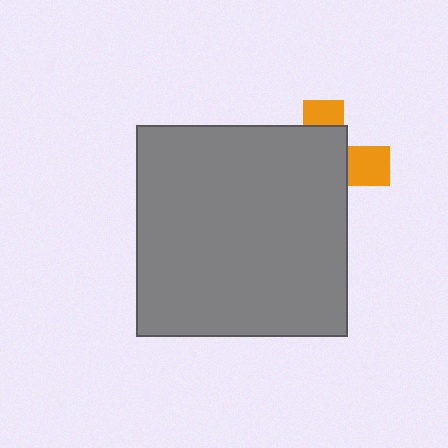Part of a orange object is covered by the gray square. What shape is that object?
It is a cross.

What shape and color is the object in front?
The object in front is a gray square.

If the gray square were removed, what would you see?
You would see the complete orange cross.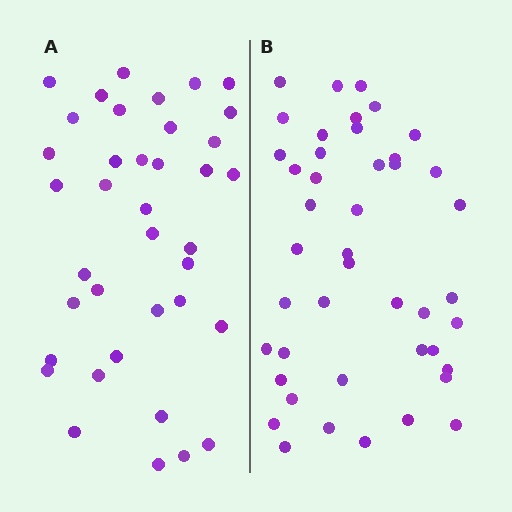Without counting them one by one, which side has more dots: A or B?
Region B (the right region) has more dots.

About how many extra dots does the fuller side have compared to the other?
Region B has about 6 more dots than region A.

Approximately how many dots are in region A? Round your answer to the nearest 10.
About 40 dots. (The exact count is 38, which rounds to 40.)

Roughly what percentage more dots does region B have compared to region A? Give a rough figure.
About 15% more.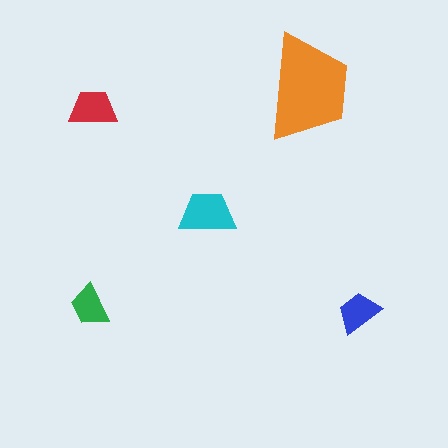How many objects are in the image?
There are 5 objects in the image.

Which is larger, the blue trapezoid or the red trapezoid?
The red one.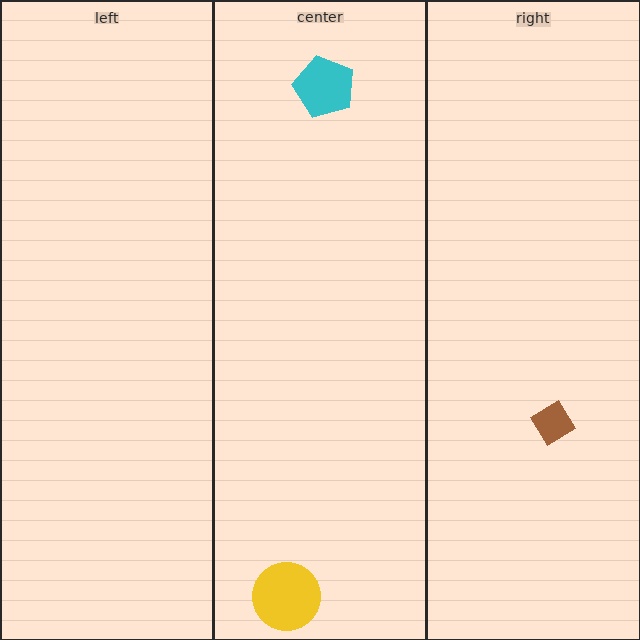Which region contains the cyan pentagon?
The center region.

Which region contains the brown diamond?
The right region.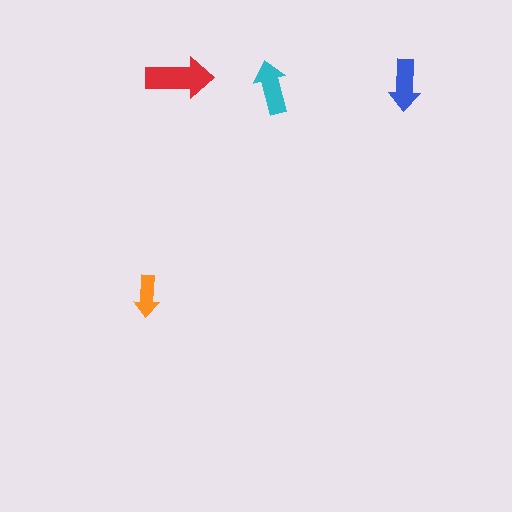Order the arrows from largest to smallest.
the red one, the cyan one, the blue one, the orange one.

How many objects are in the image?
There are 4 objects in the image.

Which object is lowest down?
The orange arrow is bottommost.